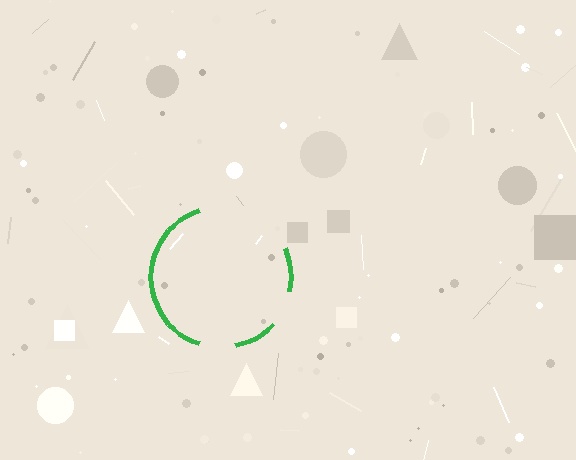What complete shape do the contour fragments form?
The contour fragments form a circle.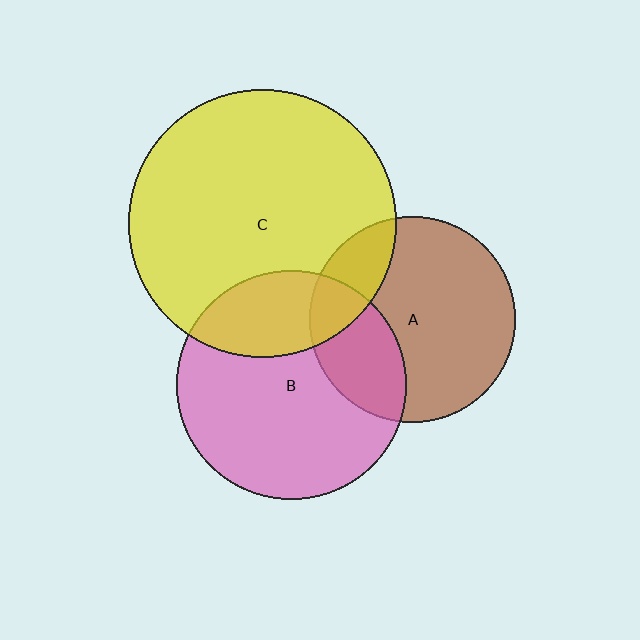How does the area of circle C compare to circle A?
Approximately 1.7 times.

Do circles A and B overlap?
Yes.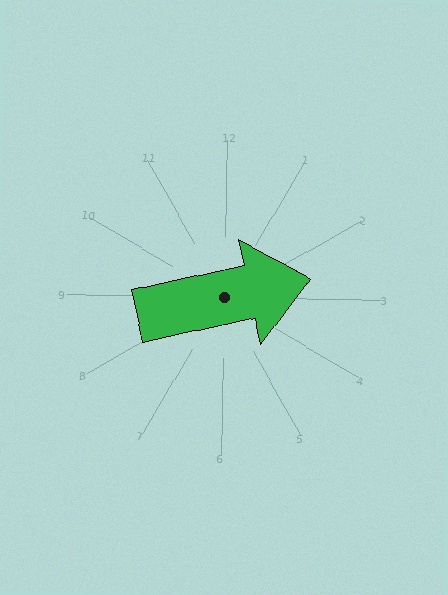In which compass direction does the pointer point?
East.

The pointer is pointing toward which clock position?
Roughly 3 o'clock.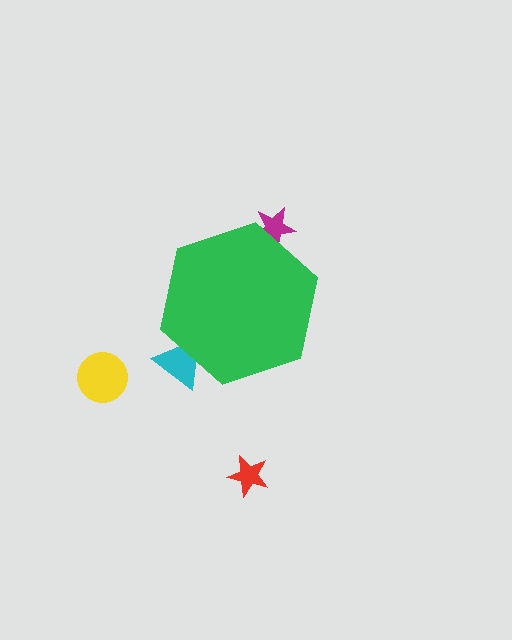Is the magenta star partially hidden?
Yes, the magenta star is partially hidden behind the green hexagon.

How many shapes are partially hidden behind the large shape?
2 shapes are partially hidden.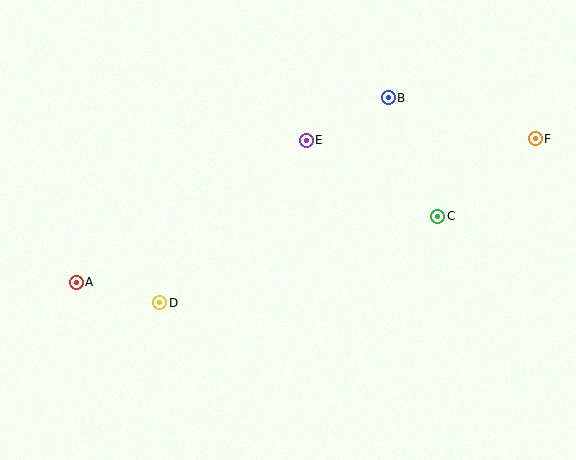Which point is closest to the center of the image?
Point E at (306, 140) is closest to the center.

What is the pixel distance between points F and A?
The distance between F and A is 481 pixels.